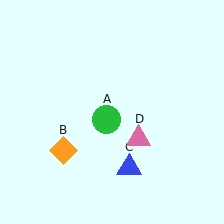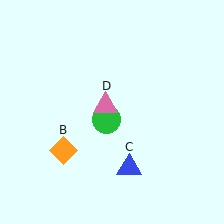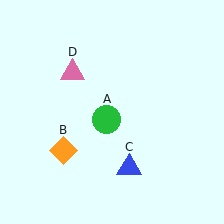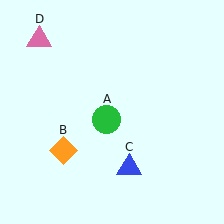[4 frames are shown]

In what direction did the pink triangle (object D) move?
The pink triangle (object D) moved up and to the left.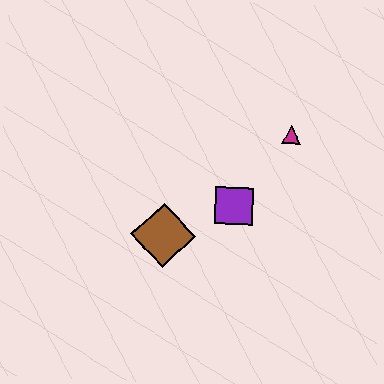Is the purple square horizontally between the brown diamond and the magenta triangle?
Yes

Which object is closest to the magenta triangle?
The purple square is closest to the magenta triangle.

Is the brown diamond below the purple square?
Yes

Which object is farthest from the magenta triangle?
The brown diamond is farthest from the magenta triangle.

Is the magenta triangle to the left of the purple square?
No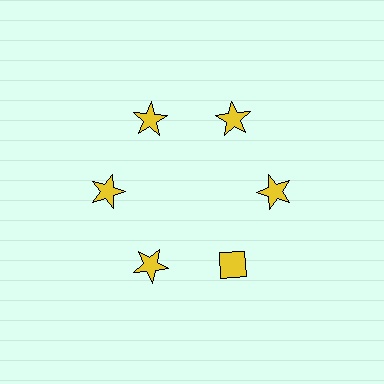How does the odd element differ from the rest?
It has a different shape: diamond instead of star.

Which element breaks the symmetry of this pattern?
The yellow diamond at roughly the 5 o'clock position breaks the symmetry. All other shapes are yellow stars.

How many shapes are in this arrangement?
There are 6 shapes arranged in a ring pattern.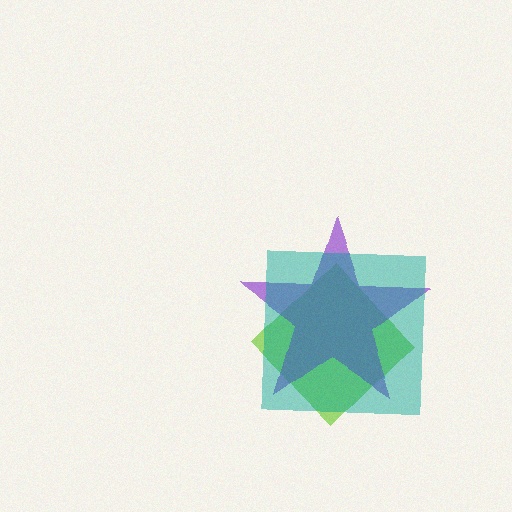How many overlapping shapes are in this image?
There are 3 overlapping shapes in the image.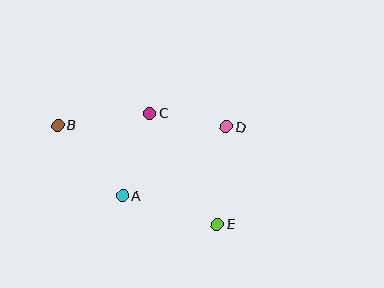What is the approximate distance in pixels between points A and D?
The distance between A and D is approximately 125 pixels.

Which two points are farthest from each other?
Points B and E are farthest from each other.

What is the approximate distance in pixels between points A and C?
The distance between A and C is approximately 87 pixels.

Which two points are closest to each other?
Points C and D are closest to each other.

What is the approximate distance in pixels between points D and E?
The distance between D and E is approximately 98 pixels.